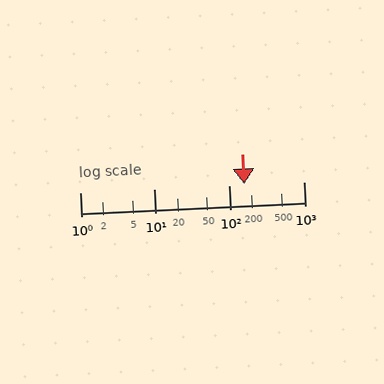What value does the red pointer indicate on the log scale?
The pointer indicates approximately 160.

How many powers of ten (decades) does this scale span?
The scale spans 3 decades, from 1 to 1000.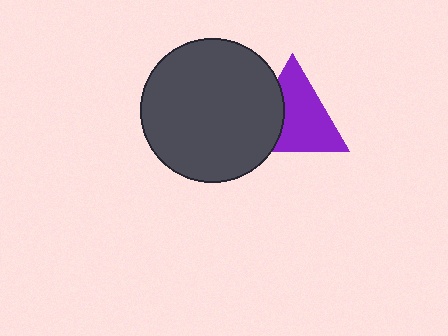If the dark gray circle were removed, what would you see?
You would see the complete purple triangle.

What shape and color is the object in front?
The object in front is a dark gray circle.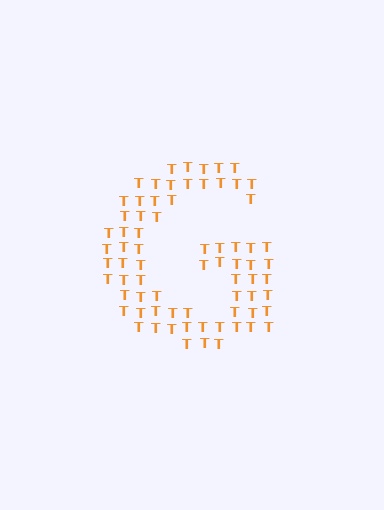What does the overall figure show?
The overall figure shows the letter G.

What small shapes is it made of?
It is made of small letter T's.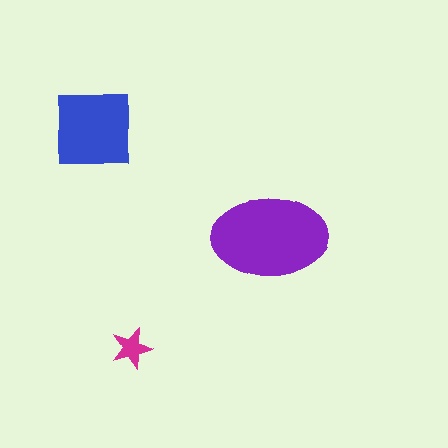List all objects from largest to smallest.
The purple ellipse, the blue square, the magenta star.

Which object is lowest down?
The magenta star is bottommost.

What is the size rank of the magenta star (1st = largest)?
3rd.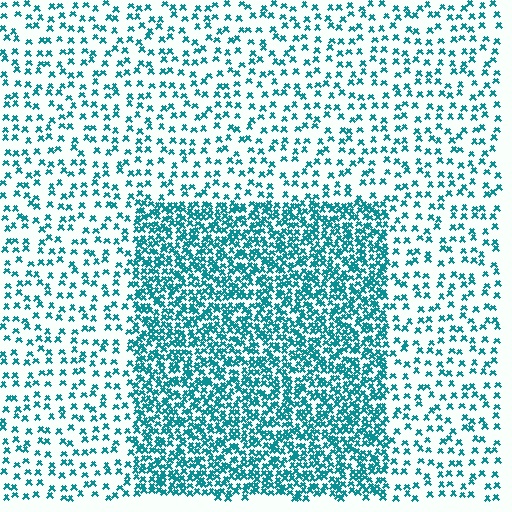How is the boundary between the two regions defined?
The boundary is defined by a change in element density (approximately 2.8x ratio). All elements are the same color, size, and shape.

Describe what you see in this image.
The image contains small teal elements arranged at two different densities. A rectangle-shaped region is visible where the elements are more densely packed than the surrounding area.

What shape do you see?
I see a rectangle.